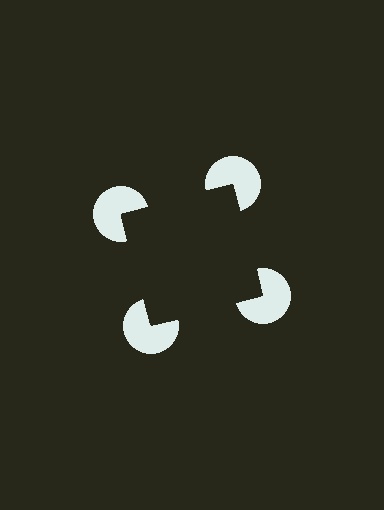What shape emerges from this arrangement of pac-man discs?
An illusory square — its edges are inferred from the aligned wedge cuts in the pac-man discs, not physically drawn.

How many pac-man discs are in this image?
There are 4 — one at each vertex of the illusory square.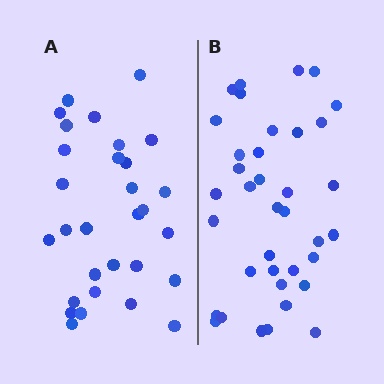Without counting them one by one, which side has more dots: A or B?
Region B (the right region) has more dots.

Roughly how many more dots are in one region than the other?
Region B has roughly 8 or so more dots than region A.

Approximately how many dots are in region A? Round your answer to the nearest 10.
About 30 dots.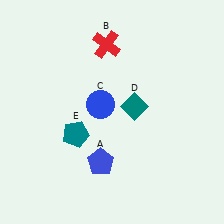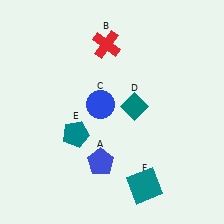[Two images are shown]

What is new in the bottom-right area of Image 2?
A teal square (F) was added in the bottom-right area of Image 2.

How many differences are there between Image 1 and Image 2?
There is 1 difference between the two images.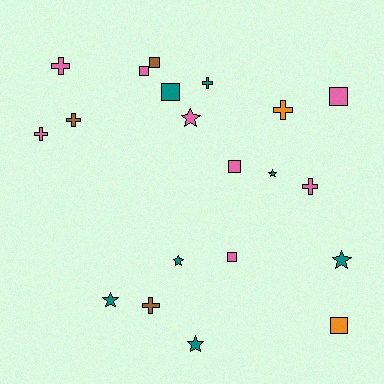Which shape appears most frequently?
Cross, with 7 objects.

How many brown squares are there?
There is 1 brown square.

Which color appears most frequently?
Pink, with 8 objects.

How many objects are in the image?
There are 20 objects.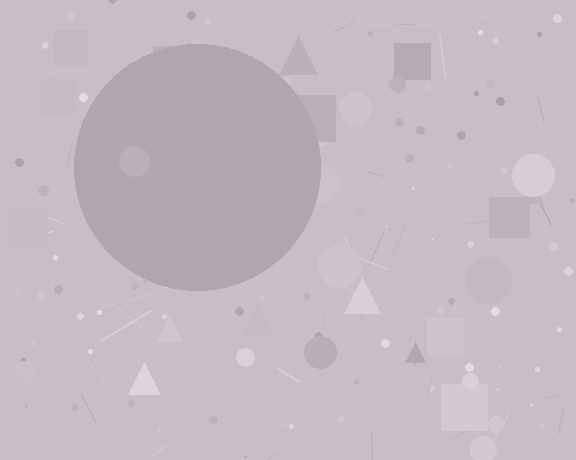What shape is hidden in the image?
A circle is hidden in the image.